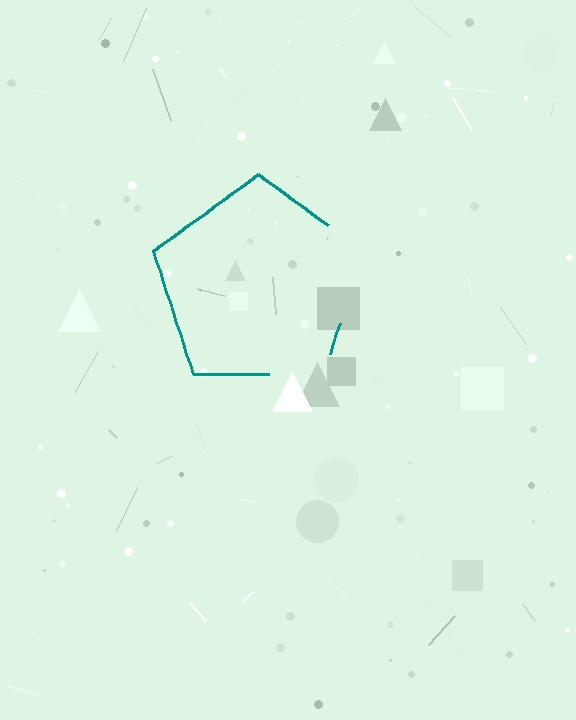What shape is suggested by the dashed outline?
The dashed outline suggests a pentagon.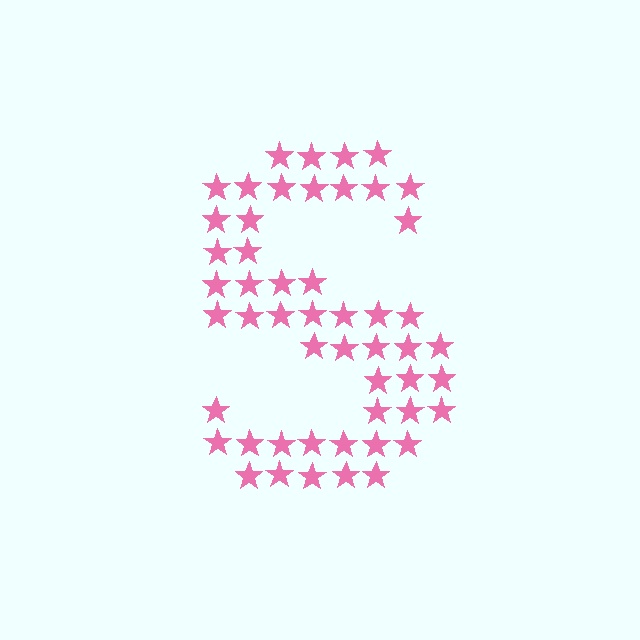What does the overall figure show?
The overall figure shows the letter S.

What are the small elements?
The small elements are stars.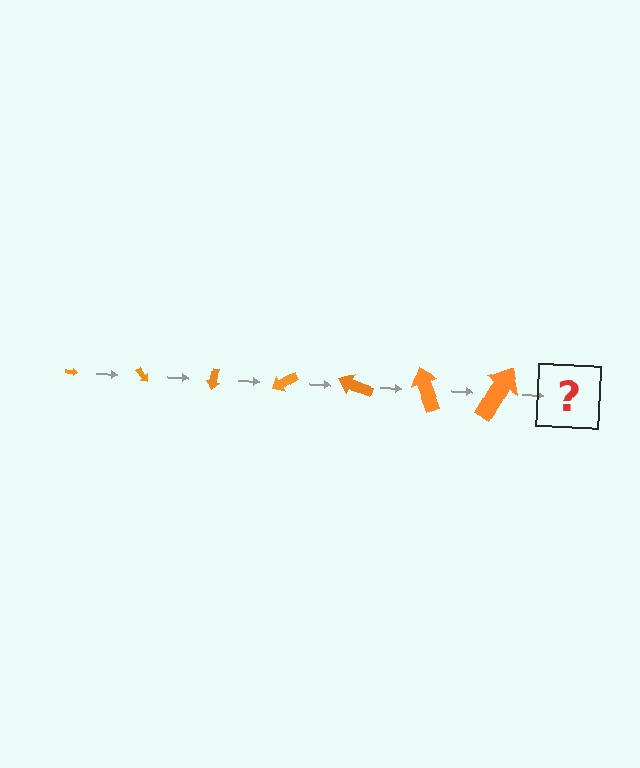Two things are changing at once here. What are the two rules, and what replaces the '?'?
The two rules are that the arrow grows larger each step and it rotates 50 degrees each step. The '?' should be an arrow, larger than the previous one and rotated 350 degrees from the start.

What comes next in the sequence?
The next element should be an arrow, larger than the previous one and rotated 350 degrees from the start.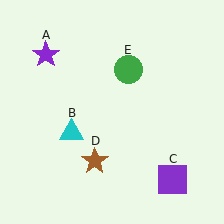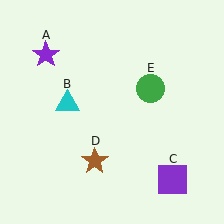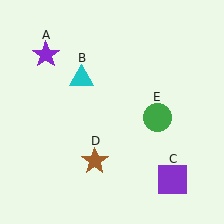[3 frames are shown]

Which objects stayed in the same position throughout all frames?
Purple star (object A) and purple square (object C) and brown star (object D) remained stationary.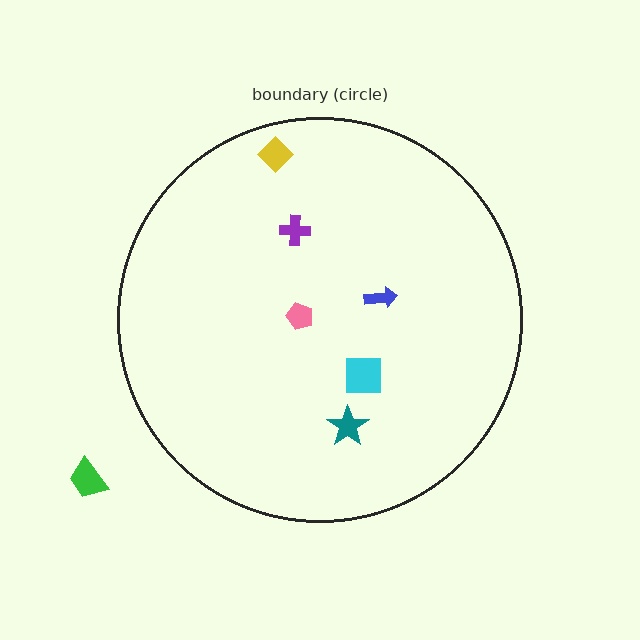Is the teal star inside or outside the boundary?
Inside.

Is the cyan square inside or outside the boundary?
Inside.